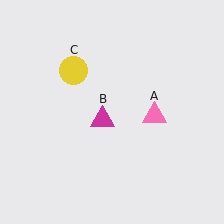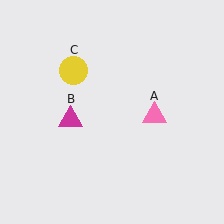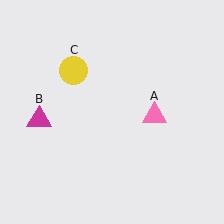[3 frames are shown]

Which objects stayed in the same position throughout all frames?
Pink triangle (object A) and yellow circle (object C) remained stationary.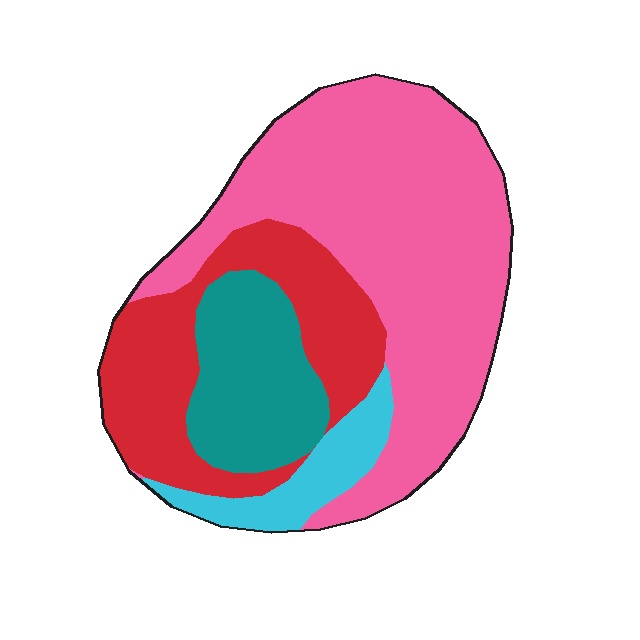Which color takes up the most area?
Pink, at roughly 50%.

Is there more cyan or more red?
Red.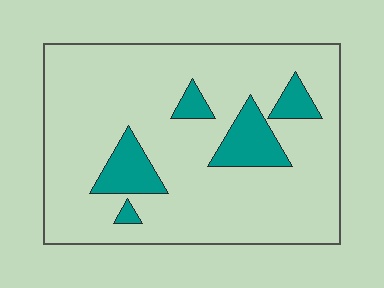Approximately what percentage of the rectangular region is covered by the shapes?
Approximately 15%.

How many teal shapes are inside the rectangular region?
5.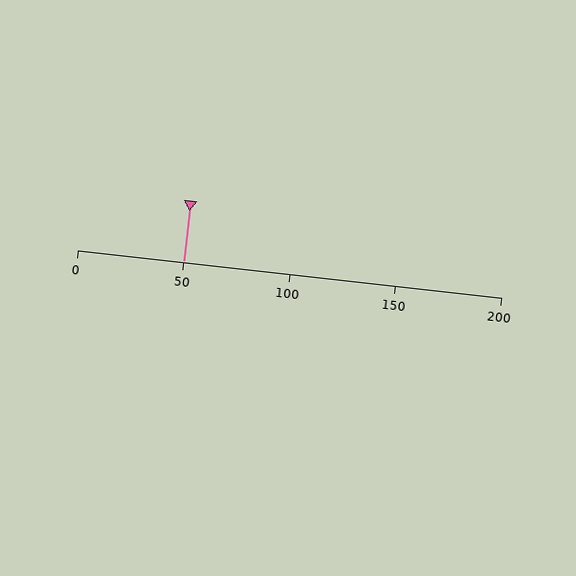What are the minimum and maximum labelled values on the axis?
The axis runs from 0 to 200.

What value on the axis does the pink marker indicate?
The marker indicates approximately 50.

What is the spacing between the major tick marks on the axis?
The major ticks are spaced 50 apart.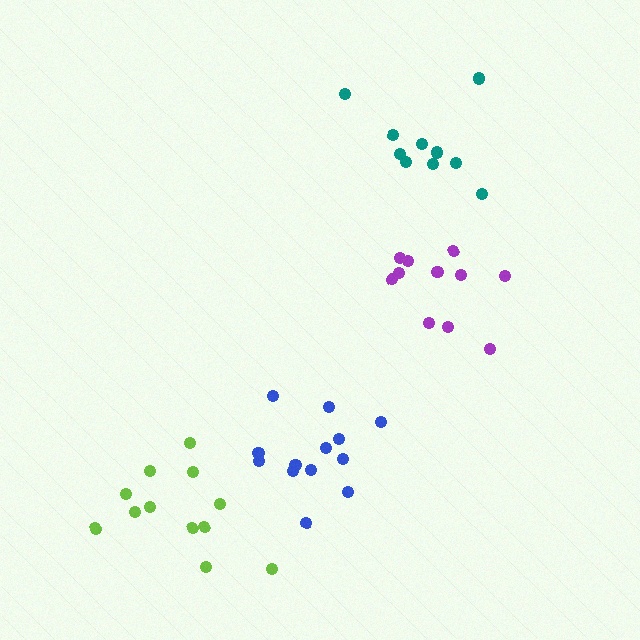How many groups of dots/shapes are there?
There are 4 groups.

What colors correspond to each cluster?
The clusters are colored: blue, teal, lime, purple.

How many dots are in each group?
Group 1: 13 dots, Group 2: 10 dots, Group 3: 13 dots, Group 4: 11 dots (47 total).